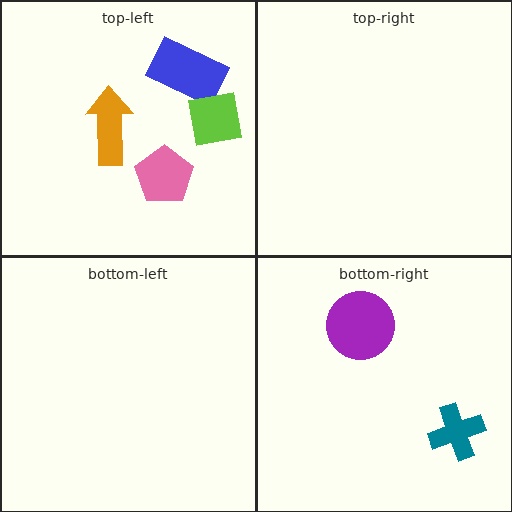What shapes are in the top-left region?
The blue rectangle, the lime square, the pink pentagon, the orange arrow.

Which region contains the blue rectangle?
The top-left region.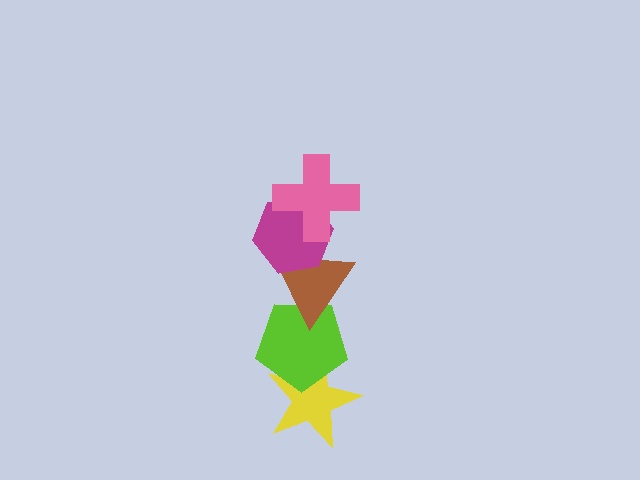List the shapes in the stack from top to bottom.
From top to bottom: the pink cross, the magenta hexagon, the brown triangle, the lime pentagon, the yellow star.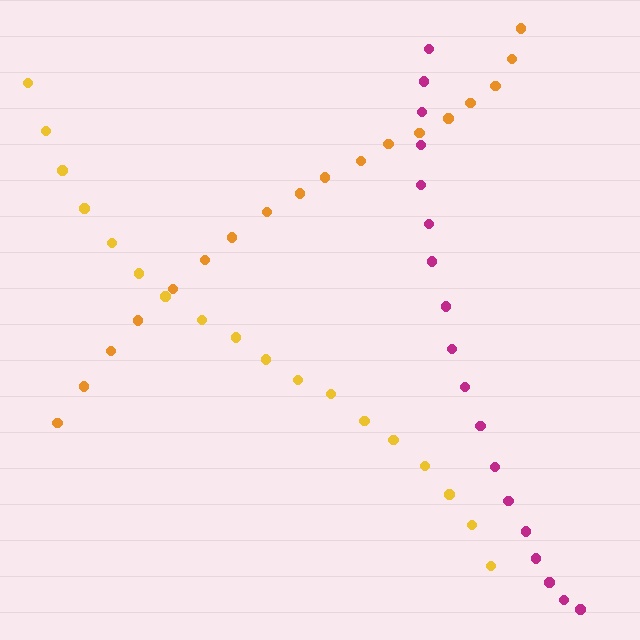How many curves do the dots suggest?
There are 3 distinct paths.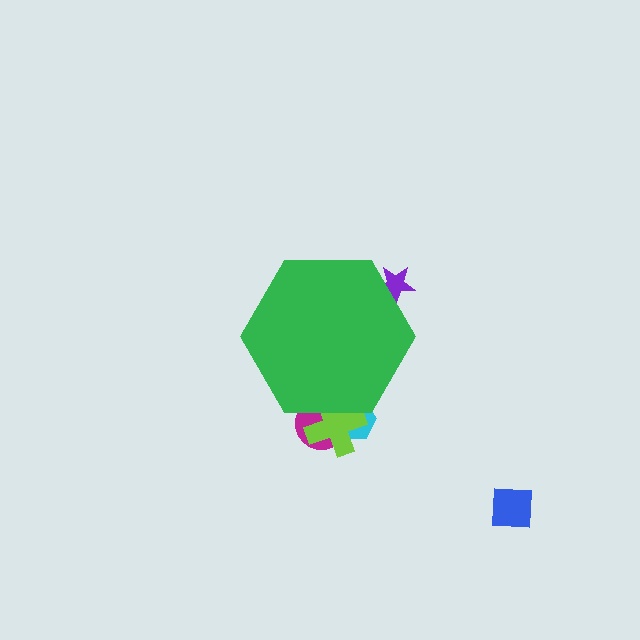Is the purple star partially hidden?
Yes, the purple star is partially hidden behind the green hexagon.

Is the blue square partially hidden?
No, the blue square is fully visible.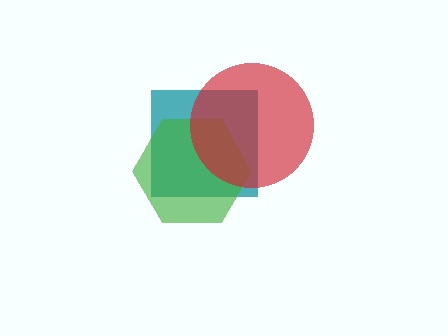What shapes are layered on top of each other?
The layered shapes are: a teal square, a green hexagon, a red circle.